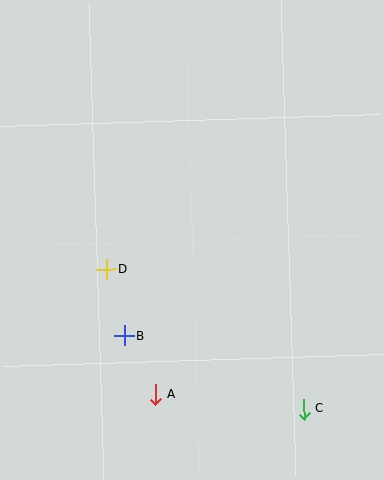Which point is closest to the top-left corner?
Point D is closest to the top-left corner.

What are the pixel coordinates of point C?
Point C is at (304, 409).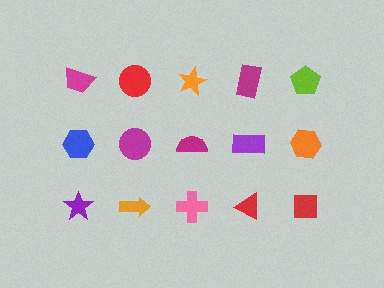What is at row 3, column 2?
An orange arrow.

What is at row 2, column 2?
A magenta circle.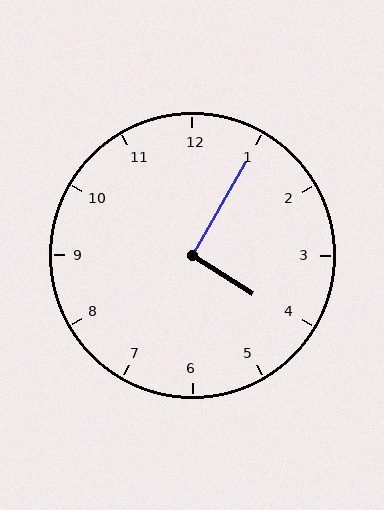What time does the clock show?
4:05.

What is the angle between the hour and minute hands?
Approximately 92 degrees.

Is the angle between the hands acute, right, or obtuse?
It is right.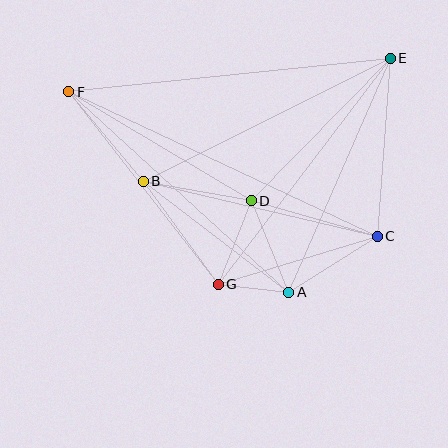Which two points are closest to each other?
Points A and G are closest to each other.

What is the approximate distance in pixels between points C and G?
The distance between C and G is approximately 166 pixels.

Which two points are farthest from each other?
Points C and F are farthest from each other.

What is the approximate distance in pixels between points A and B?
The distance between A and B is approximately 183 pixels.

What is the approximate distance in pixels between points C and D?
The distance between C and D is approximately 131 pixels.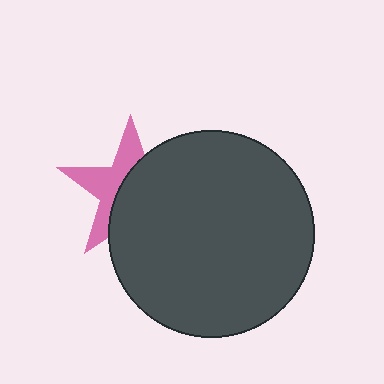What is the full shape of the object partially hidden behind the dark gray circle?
The partially hidden object is a pink star.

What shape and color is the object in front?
The object in front is a dark gray circle.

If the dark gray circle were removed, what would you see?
You would see the complete pink star.